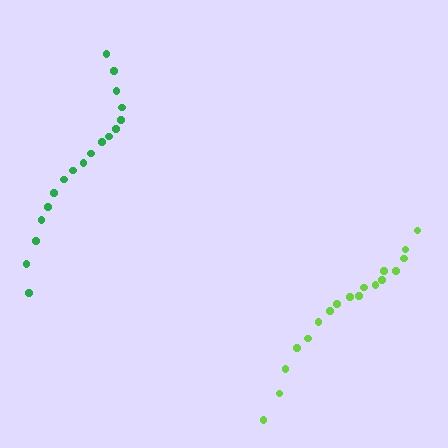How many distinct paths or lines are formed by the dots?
There are 2 distinct paths.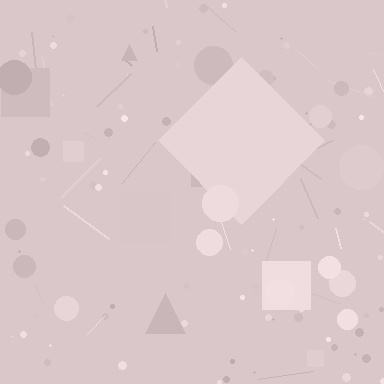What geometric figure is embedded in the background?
A diamond is embedded in the background.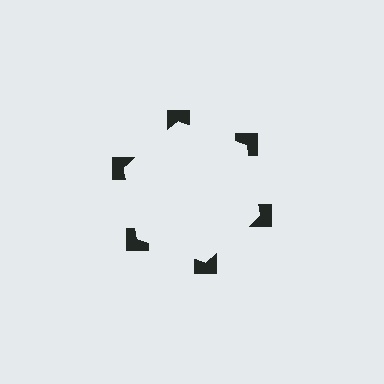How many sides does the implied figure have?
6 sides.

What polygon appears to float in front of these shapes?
An illusory hexagon — its edges are inferred from the aligned wedge cuts in the notched squares, not physically drawn.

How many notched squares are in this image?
There are 6 — one at each vertex of the illusory hexagon.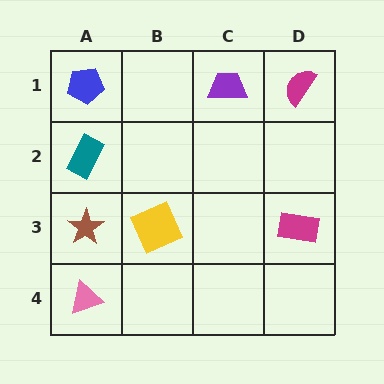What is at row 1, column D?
A magenta semicircle.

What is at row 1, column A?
A blue pentagon.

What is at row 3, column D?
A magenta rectangle.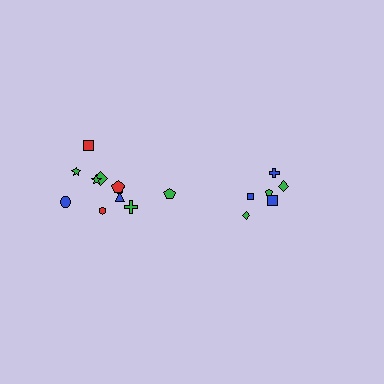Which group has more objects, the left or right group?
The left group.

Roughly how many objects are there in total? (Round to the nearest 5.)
Roughly 20 objects in total.